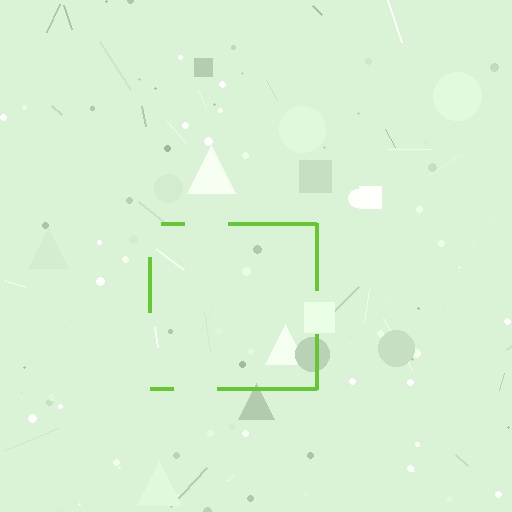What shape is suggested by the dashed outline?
The dashed outline suggests a square.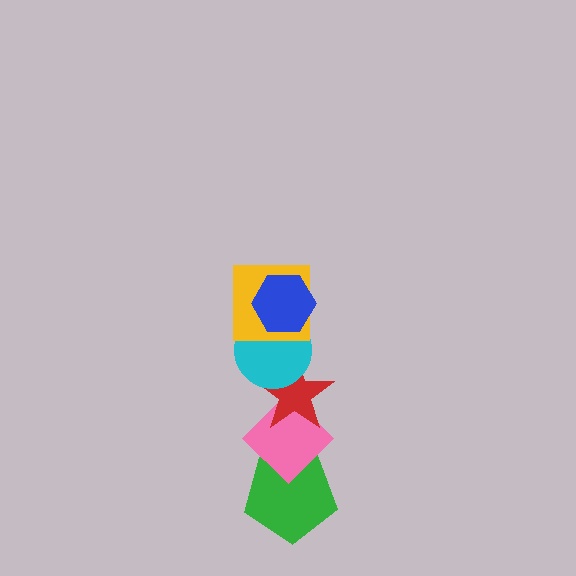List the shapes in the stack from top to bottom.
From top to bottom: the blue hexagon, the yellow square, the cyan circle, the red star, the pink diamond, the green pentagon.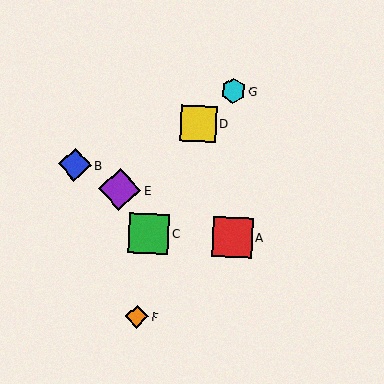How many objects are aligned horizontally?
2 objects (A, C) are aligned horizontally.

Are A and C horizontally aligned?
Yes, both are at y≈237.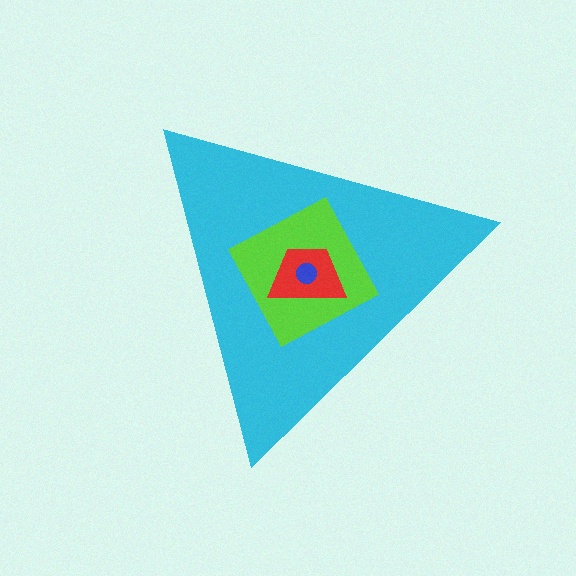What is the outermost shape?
The cyan triangle.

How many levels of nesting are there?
4.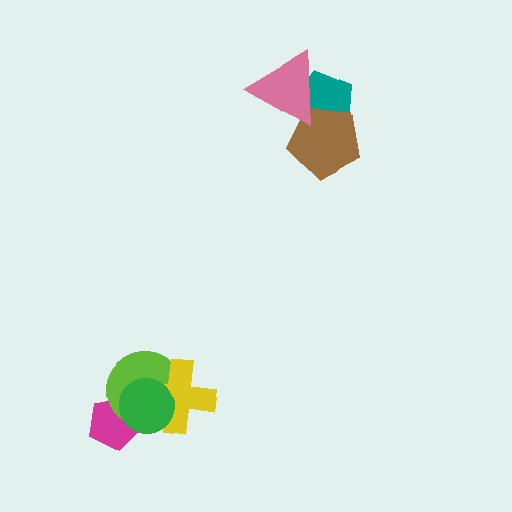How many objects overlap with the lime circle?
3 objects overlap with the lime circle.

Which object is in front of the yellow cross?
The green circle is in front of the yellow cross.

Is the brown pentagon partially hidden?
Yes, it is partially covered by another shape.